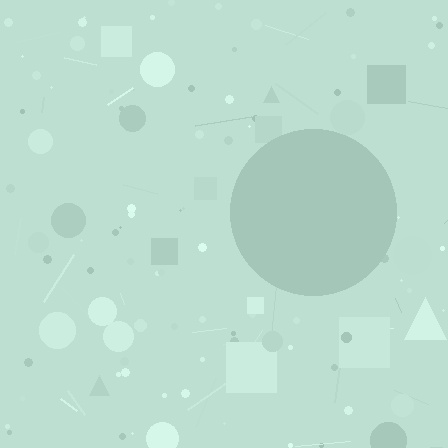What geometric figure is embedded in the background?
A circle is embedded in the background.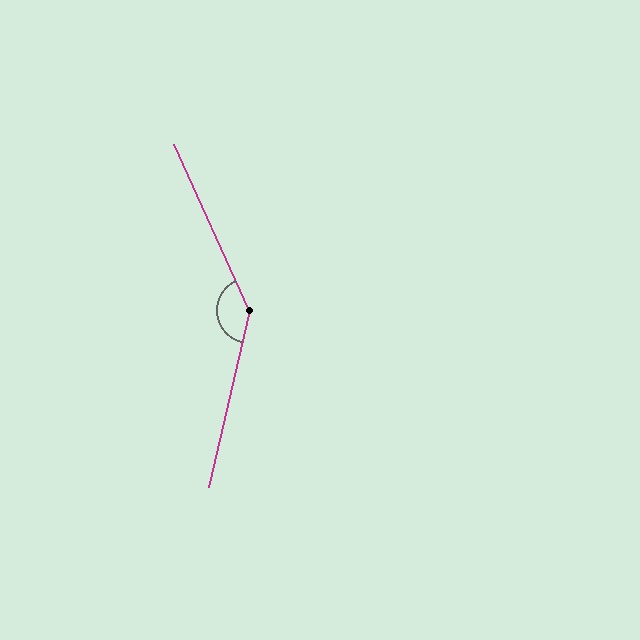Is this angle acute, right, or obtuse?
It is obtuse.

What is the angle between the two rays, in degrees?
Approximately 143 degrees.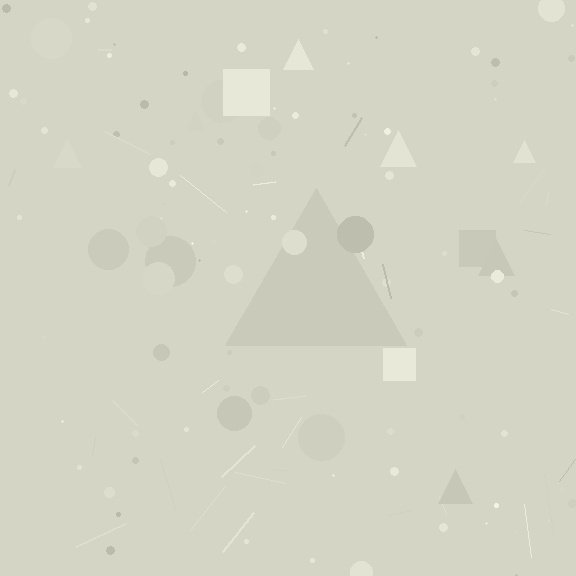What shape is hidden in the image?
A triangle is hidden in the image.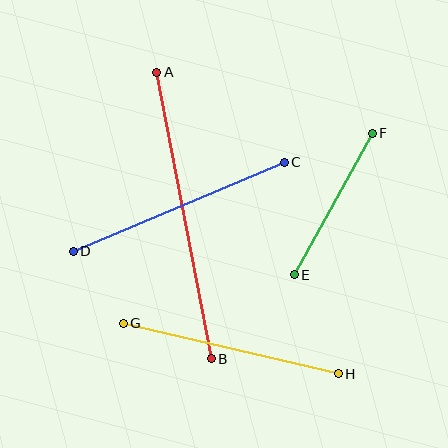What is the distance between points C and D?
The distance is approximately 229 pixels.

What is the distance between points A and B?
The distance is approximately 292 pixels.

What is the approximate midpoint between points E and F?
The midpoint is at approximately (333, 204) pixels.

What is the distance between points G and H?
The distance is approximately 221 pixels.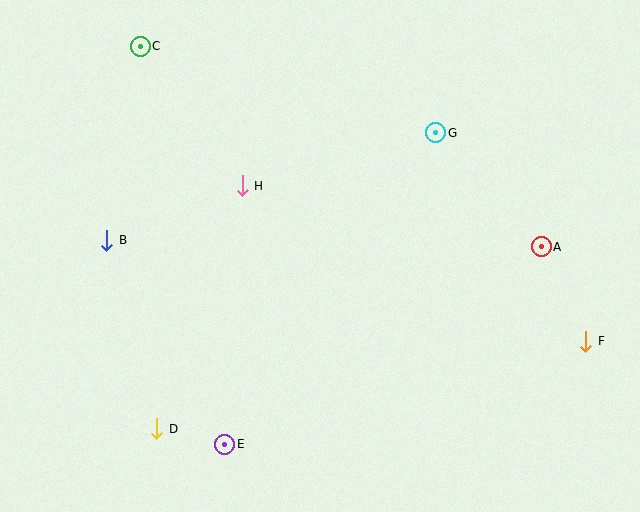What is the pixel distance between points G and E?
The distance between G and E is 376 pixels.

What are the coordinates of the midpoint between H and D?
The midpoint between H and D is at (200, 307).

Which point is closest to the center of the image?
Point H at (242, 186) is closest to the center.